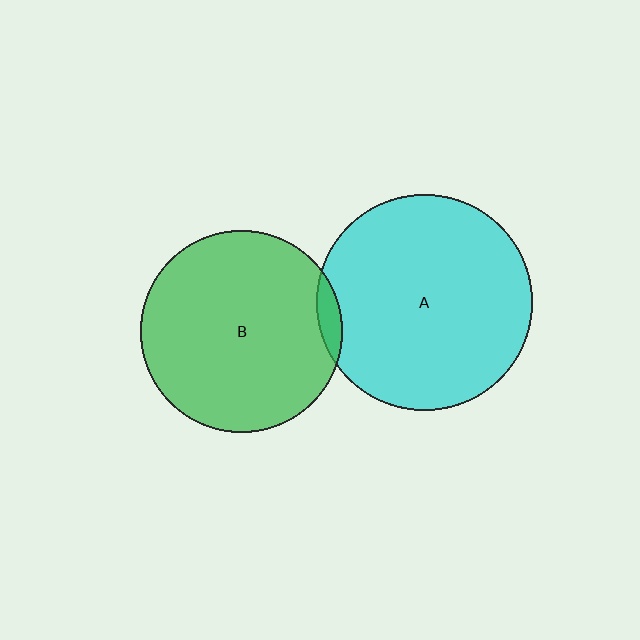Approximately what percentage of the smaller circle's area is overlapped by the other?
Approximately 5%.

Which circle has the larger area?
Circle A (cyan).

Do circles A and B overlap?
Yes.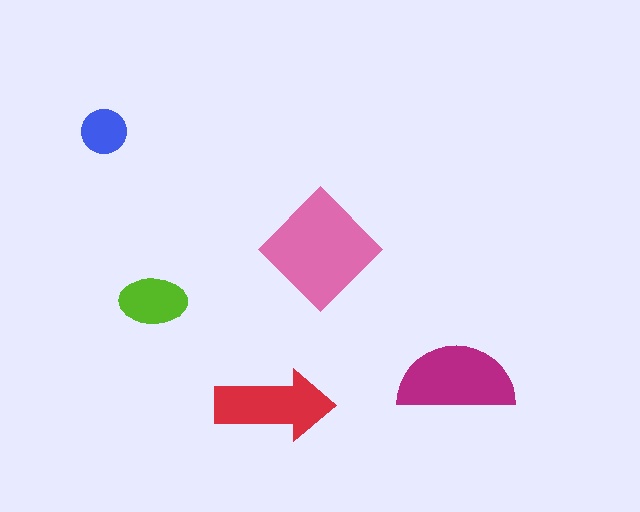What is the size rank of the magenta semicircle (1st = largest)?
2nd.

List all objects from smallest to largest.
The blue circle, the lime ellipse, the red arrow, the magenta semicircle, the pink diamond.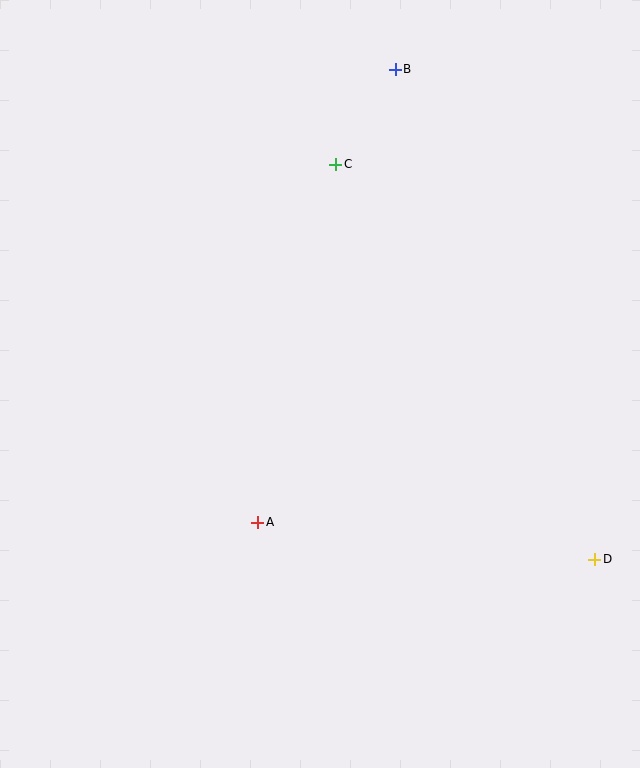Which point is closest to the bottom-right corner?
Point D is closest to the bottom-right corner.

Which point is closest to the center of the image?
Point A at (258, 522) is closest to the center.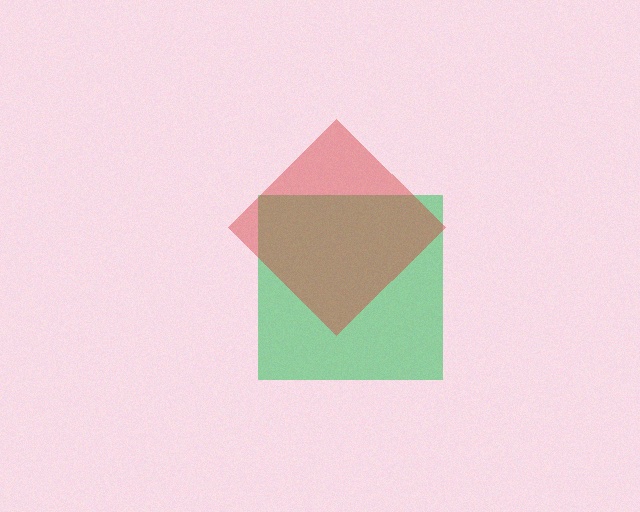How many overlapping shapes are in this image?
There are 2 overlapping shapes in the image.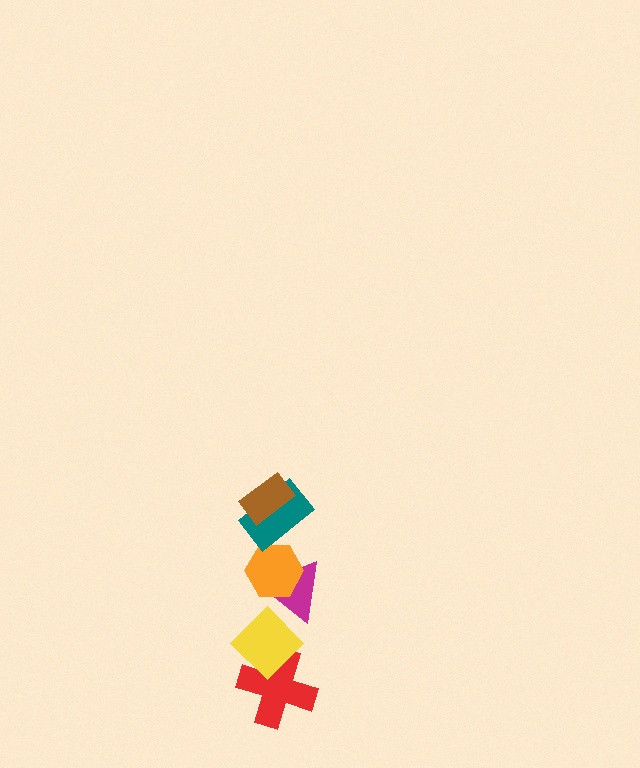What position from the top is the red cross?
The red cross is 6th from the top.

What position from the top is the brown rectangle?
The brown rectangle is 1st from the top.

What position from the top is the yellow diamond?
The yellow diamond is 5th from the top.